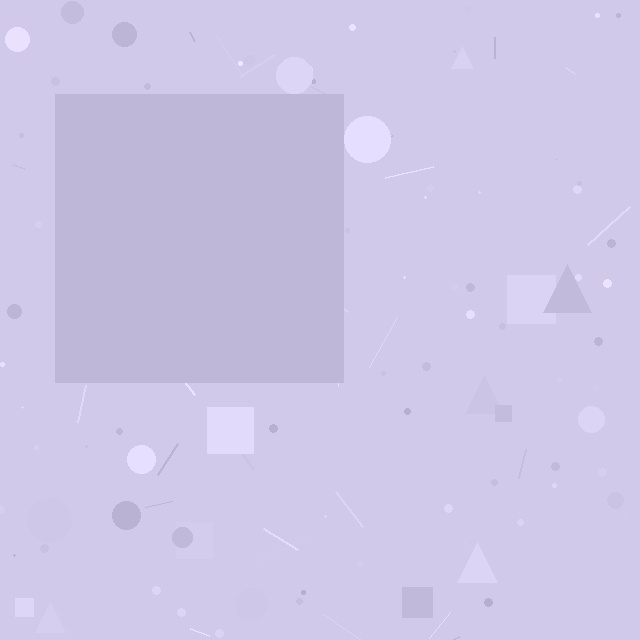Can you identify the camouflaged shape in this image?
The camouflaged shape is a square.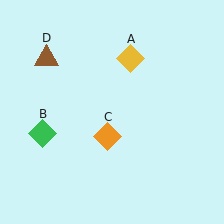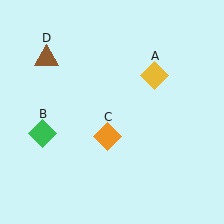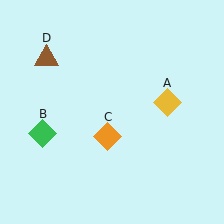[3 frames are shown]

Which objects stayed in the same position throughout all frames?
Green diamond (object B) and orange diamond (object C) and brown triangle (object D) remained stationary.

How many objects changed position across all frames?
1 object changed position: yellow diamond (object A).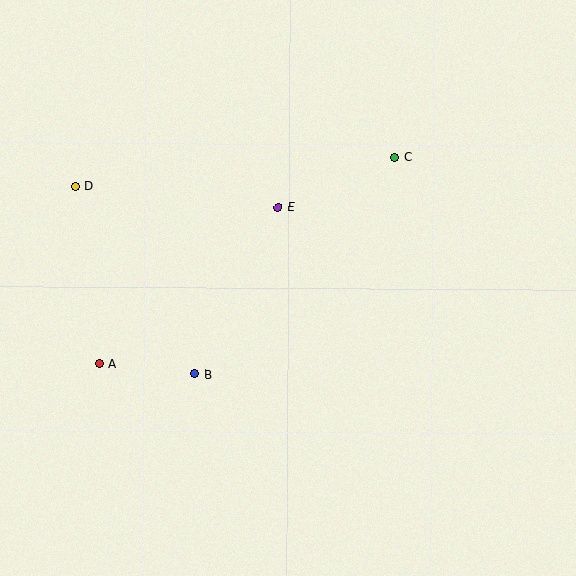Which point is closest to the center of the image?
Point E at (278, 207) is closest to the center.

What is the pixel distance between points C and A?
The distance between C and A is 361 pixels.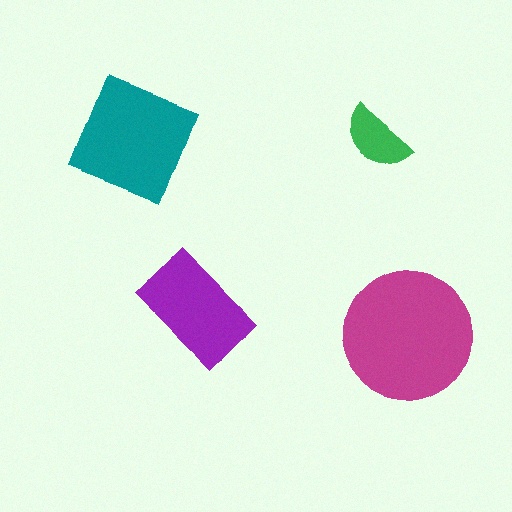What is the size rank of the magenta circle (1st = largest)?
1st.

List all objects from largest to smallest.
The magenta circle, the teal square, the purple rectangle, the green semicircle.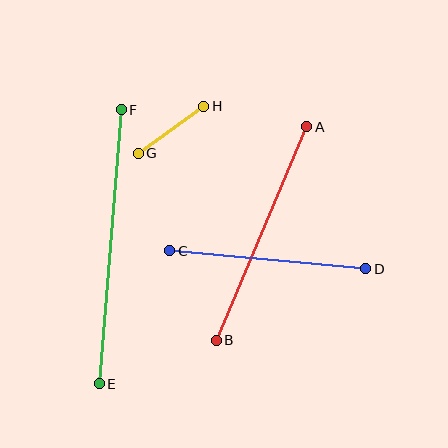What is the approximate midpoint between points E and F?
The midpoint is at approximately (110, 247) pixels.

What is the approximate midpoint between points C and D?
The midpoint is at approximately (268, 260) pixels.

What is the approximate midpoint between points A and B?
The midpoint is at approximately (262, 234) pixels.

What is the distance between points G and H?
The distance is approximately 80 pixels.